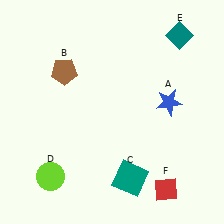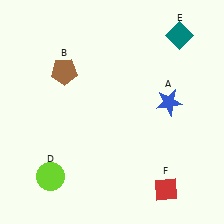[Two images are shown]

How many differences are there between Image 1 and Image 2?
There is 1 difference between the two images.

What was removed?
The teal square (C) was removed in Image 2.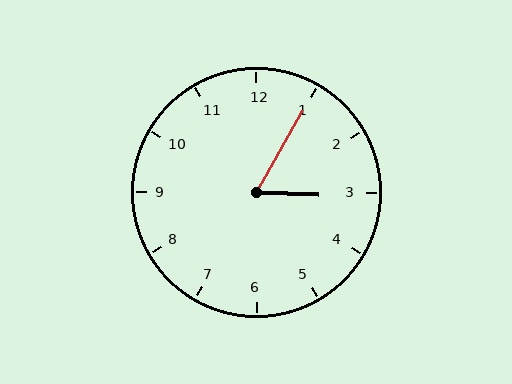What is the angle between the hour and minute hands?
Approximately 62 degrees.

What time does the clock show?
3:05.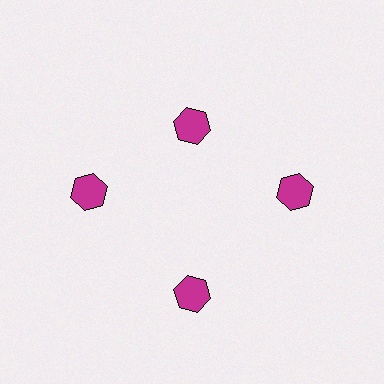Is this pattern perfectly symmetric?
No. The 4 magenta hexagons are arranged in a ring, but one element near the 12 o'clock position is pulled inward toward the center, breaking the 4-fold rotational symmetry.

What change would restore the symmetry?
The symmetry would be restored by moving it outward, back onto the ring so that all 4 hexagons sit at equal angles and equal distance from the center.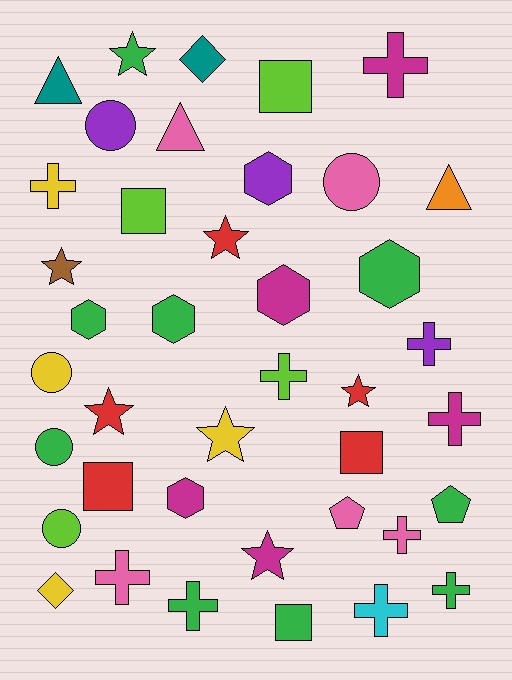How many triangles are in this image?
There are 3 triangles.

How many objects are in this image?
There are 40 objects.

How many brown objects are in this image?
There is 1 brown object.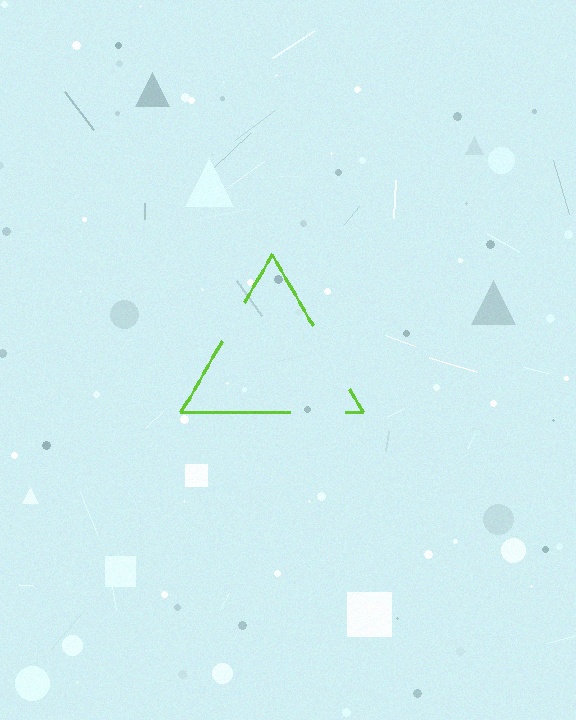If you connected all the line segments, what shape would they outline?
They would outline a triangle.